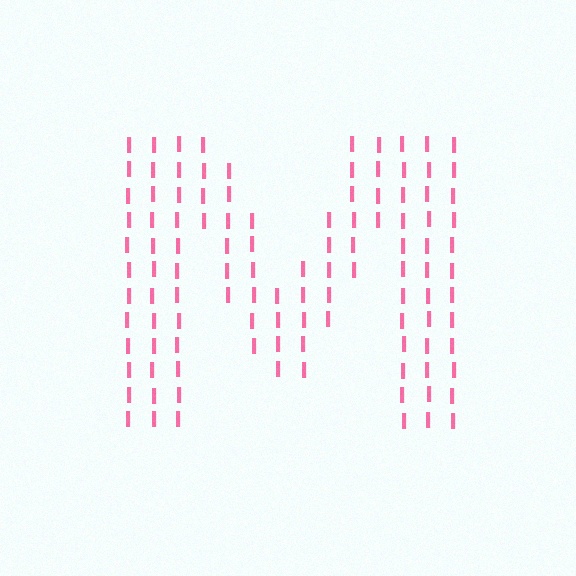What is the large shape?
The large shape is the letter M.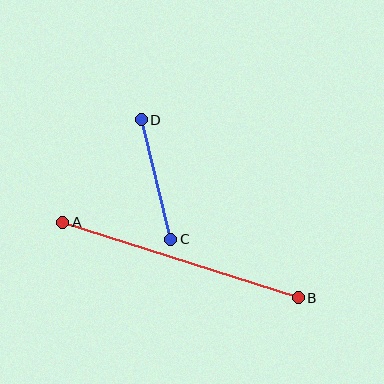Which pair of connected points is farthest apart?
Points A and B are farthest apart.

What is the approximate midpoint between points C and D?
The midpoint is at approximately (156, 180) pixels.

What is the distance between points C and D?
The distance is approximately 123 pixels.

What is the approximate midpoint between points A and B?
The midpoint is at approximately (181, 260) pixels.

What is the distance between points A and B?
The distance is approximately 248 pixels.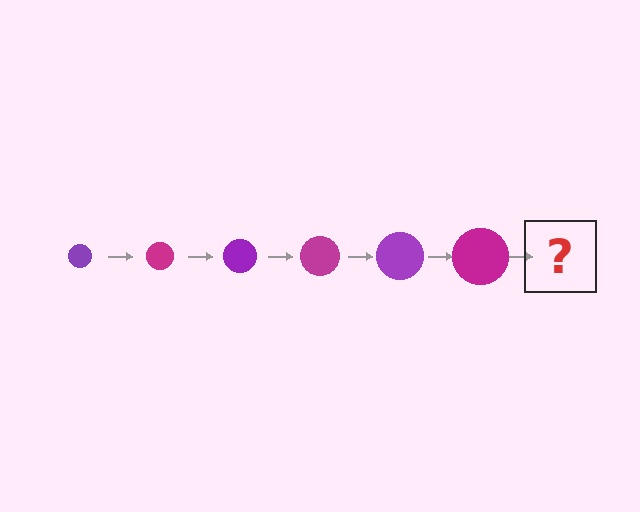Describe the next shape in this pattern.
It should be a purple circle, larger than the previous one.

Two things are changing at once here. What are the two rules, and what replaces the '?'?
The two rules are that the circle grows larger each step and the color cycles through purple and magenta. The '?' should be a purple circle, larger than the previous one.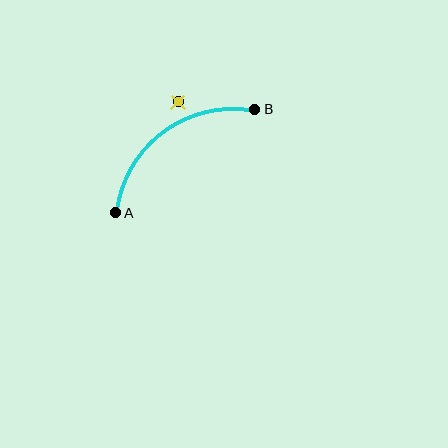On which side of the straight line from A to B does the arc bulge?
The arc bulges above and to the left of the straight line connecting A and B.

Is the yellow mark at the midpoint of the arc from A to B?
No — the yellow mark does not lie on the arc at all. It sits slightly outside the curve.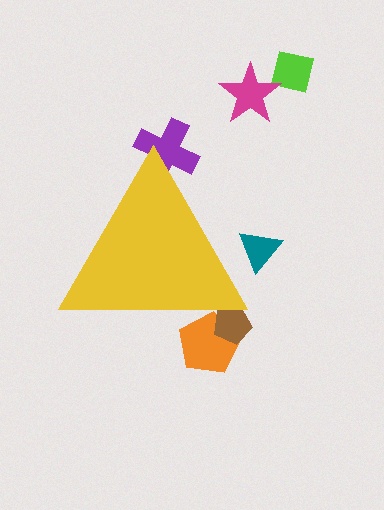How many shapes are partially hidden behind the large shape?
4 shapes are partially hidden.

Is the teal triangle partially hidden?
Yes, the teal triangle is partially hidden behind the yellow triangle.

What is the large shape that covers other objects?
A yellow triangle.